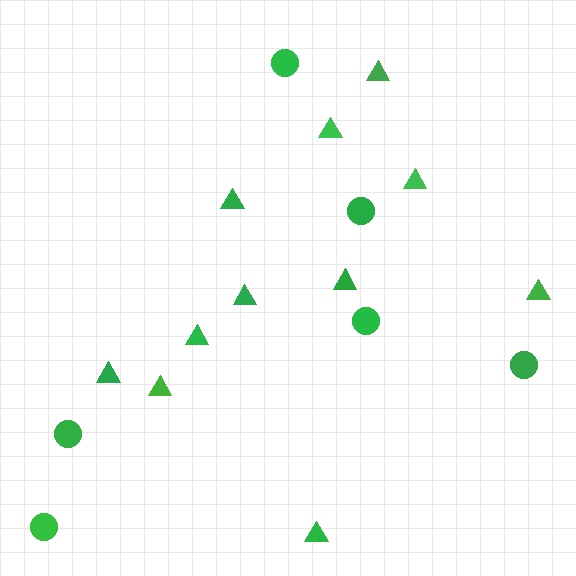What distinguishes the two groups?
There are 2 groups: one group of circles (6) and one group of triangles (11).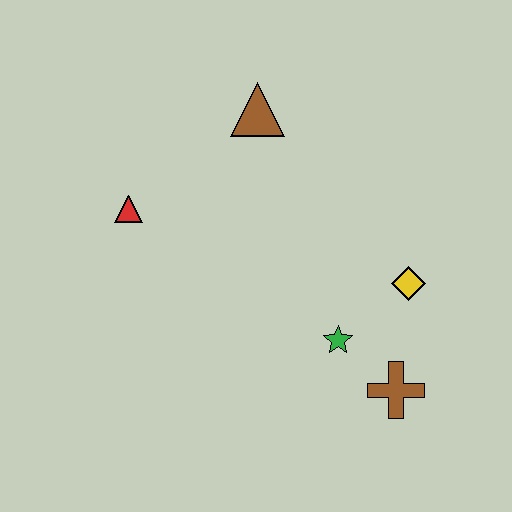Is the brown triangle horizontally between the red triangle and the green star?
Yes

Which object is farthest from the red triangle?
The brown cross is farthest from the red triangle.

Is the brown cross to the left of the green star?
No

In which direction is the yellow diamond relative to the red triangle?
The yellow diamond is to the right of the red triangle.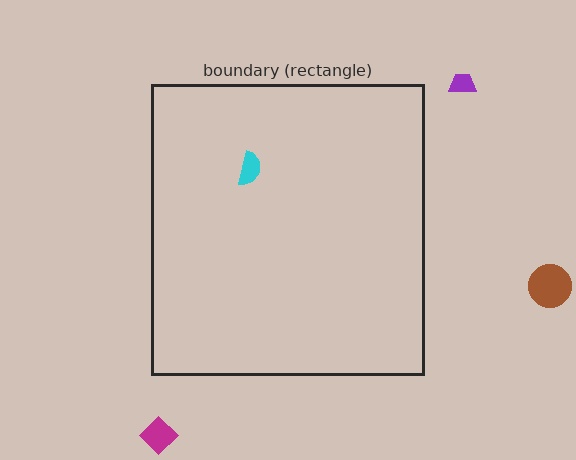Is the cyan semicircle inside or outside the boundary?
Inside.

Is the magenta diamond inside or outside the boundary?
Outside.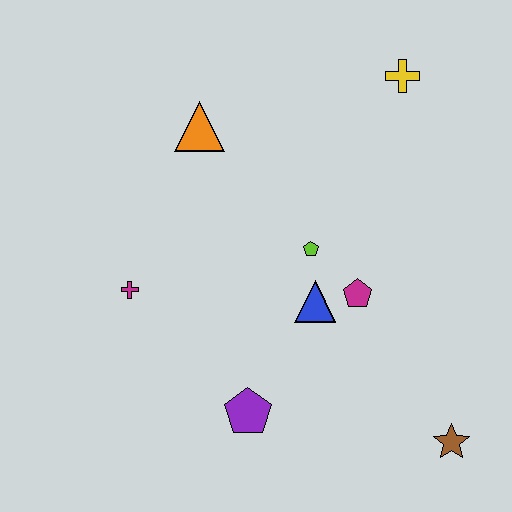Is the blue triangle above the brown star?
Yes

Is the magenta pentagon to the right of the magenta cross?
Yes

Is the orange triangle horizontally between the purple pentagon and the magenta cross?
Yes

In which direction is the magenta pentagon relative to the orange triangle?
The magenta pentagon is below the orange triangle.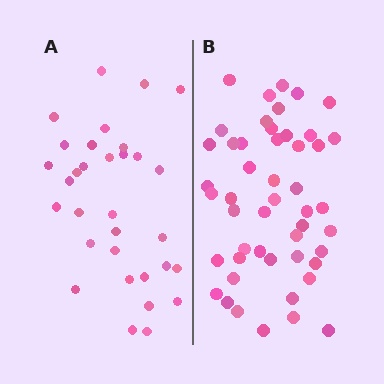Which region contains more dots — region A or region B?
Region B (the right region) has more dots.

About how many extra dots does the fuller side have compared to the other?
Region B has approximately 15 more dots than region A.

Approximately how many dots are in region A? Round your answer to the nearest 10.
About 30 dots. (The exact count is 32, which rounds to 30.)